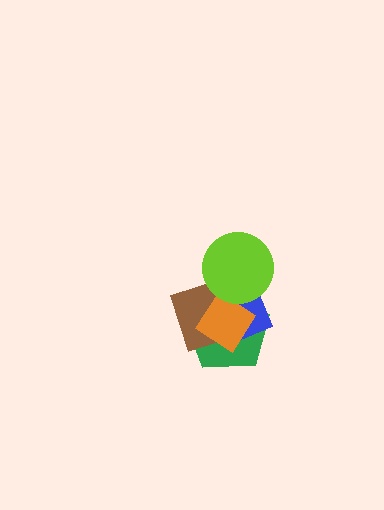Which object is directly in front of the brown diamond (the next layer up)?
The blue rectangle is directly in front of the brown diamond.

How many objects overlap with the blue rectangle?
4 objects overlap with the blue rectangle.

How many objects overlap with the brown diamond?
4 objects overlap with the brown diamond.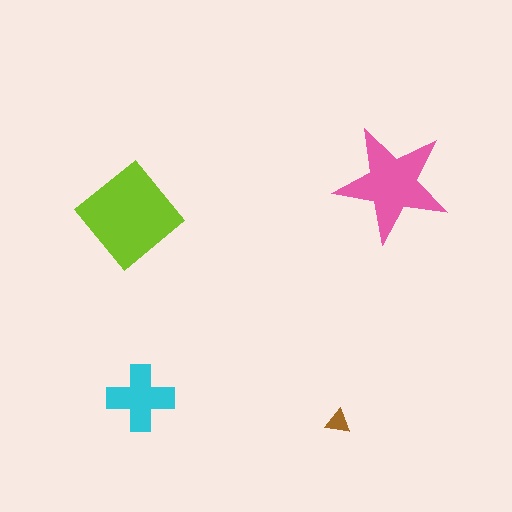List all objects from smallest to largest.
The brown triangle, the cyan cross, the pink star, the lime diamond.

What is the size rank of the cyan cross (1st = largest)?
3rd.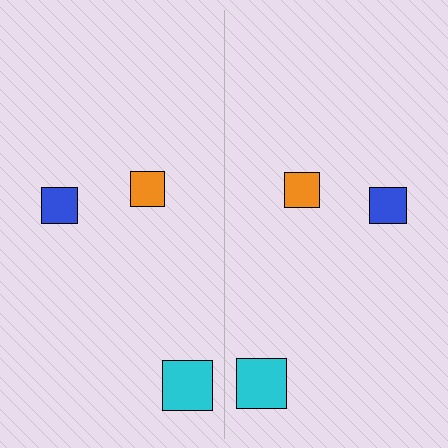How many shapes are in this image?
There are 6 shapes in this image.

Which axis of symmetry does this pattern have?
The pattern has a vertical axis of symmetry running through the center of the image.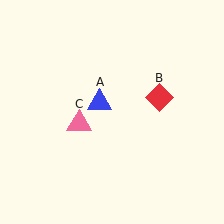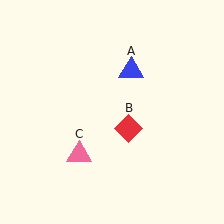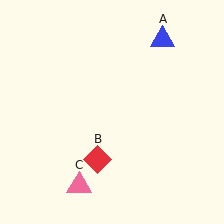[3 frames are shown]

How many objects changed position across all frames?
3 objects changed position: blue triangle (object A), red diamond (object B), pink triangle (object C).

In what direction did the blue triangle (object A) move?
The blue triangle (object A) moved up and to the right.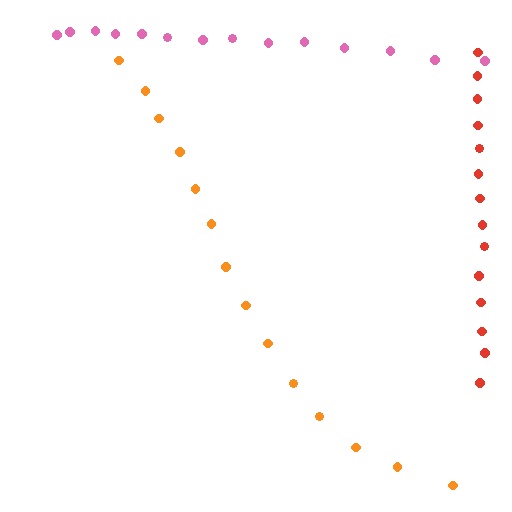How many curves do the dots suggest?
There are 3 distinct paths.